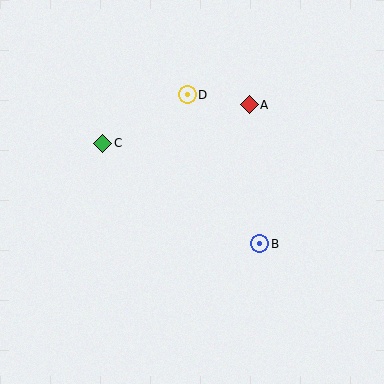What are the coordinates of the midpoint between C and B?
The midpoint between C and B is at (181, 194).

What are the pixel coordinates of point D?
Point D is at (187, 95).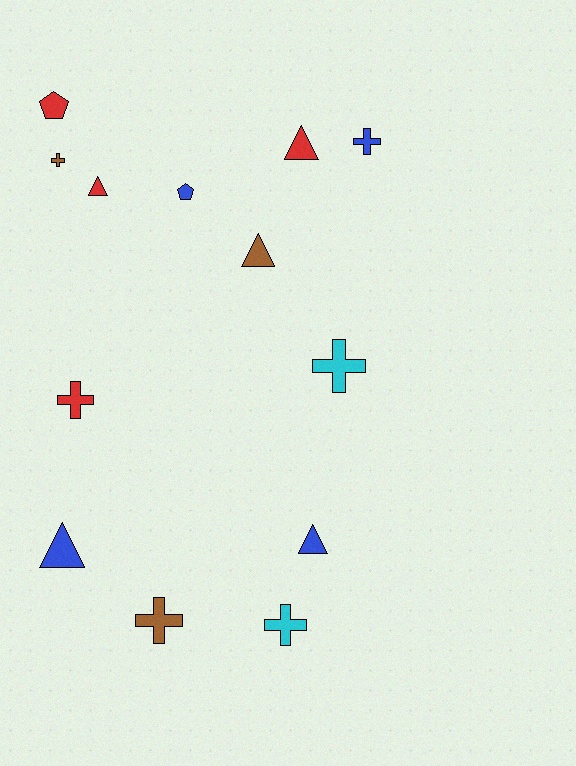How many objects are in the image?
There are 13 objects.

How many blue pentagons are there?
There is 1 blue pentagon.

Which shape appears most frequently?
Cross, with 6 objects.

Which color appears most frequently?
Blue, with 4 objects.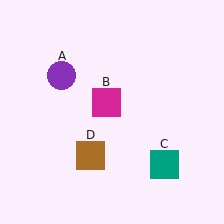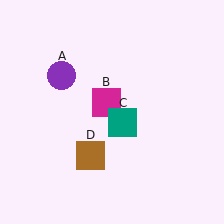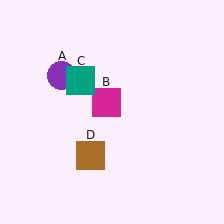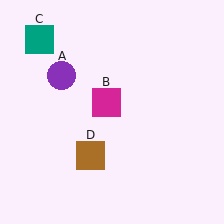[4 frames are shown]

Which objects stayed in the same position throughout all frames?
Purple circle (object A) and magenta square (object B) and brown square (object D) remained stationary.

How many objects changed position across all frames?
1 object changed position: teal square (object C).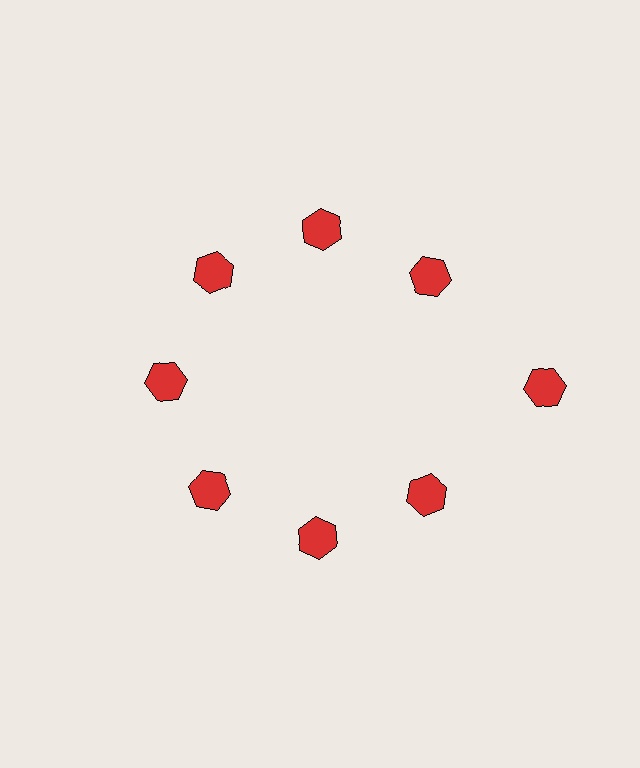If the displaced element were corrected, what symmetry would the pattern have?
It would have 8-fold rotational symmetry — the pattern would map onto itself every 45 degrees.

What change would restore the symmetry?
The symmetry would be restored by moving it inward, back onto the ring so that all 8 hexagons sit at equal angles and equal distance from the center.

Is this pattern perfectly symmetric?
No. The 8 red hexagons are arranged in a ring, but one element near the 3 o'clock position is pushed outward from the center, breaking the 8-fold rotational symmetry.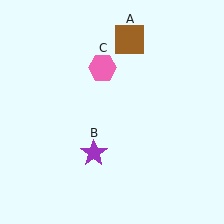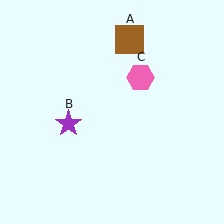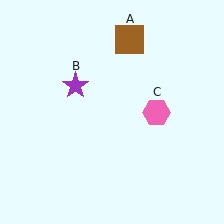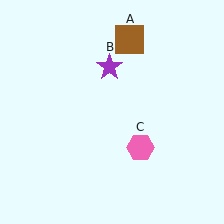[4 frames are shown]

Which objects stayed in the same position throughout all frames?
Brown square (object A) remained stationary.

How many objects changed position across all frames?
2 objects changed position: purple star (object B), pink hexagon (object C).